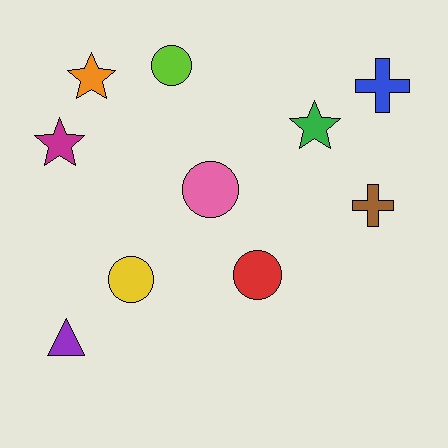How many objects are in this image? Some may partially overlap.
There are 10 objects.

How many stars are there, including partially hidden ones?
There are 3 stars.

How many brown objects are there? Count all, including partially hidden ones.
There is 1 brown object.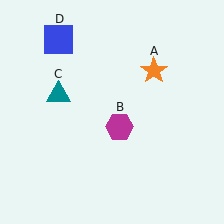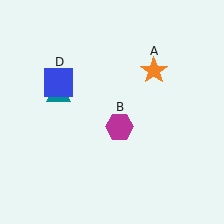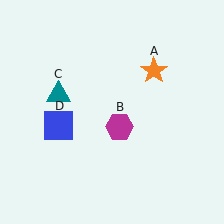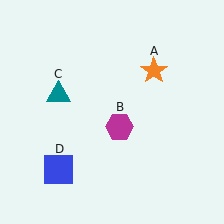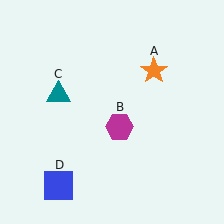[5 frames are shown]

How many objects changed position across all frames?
1 object changed position: blue square (object D).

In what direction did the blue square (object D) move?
The blue square (object D) moved down.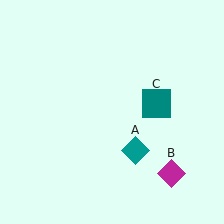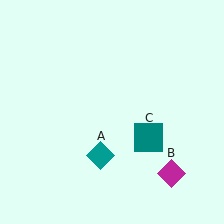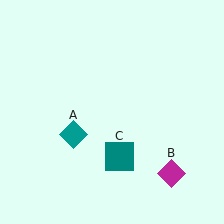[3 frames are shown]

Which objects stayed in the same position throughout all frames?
Magenta diamond (object B) remained stationary.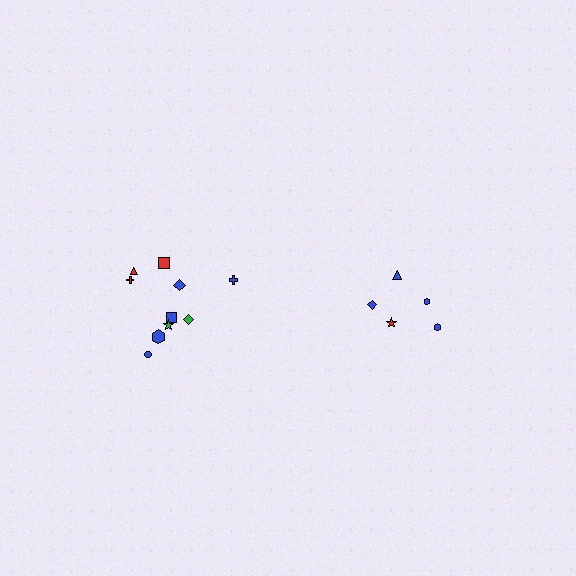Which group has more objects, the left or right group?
The left group.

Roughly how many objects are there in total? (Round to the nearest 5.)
Roughly 15 objects in total.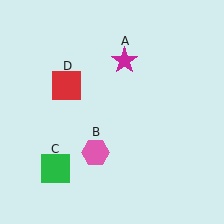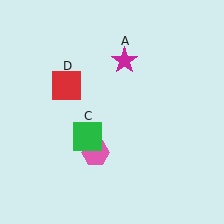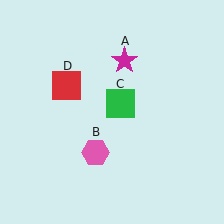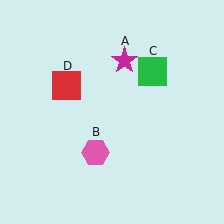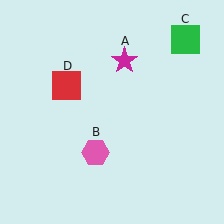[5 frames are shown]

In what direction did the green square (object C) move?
The green square (object C) moved up and to the right.